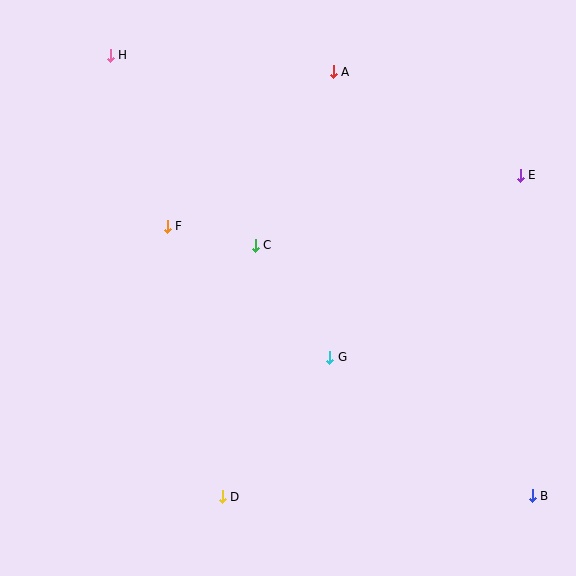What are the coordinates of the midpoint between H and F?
The midpoint between H and F is at (139, 141).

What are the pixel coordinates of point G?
Point G is at (330, 357).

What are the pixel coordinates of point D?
Point D is at (222, 497).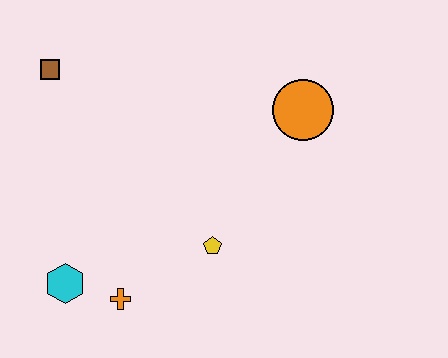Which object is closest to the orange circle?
The yellow pentagon is closest to the orange circle.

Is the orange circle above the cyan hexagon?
Yes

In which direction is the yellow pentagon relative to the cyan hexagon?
The yellow pentagon is to the right of the cyan hexagon.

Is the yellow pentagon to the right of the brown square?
Yes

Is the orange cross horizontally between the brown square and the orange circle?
Yes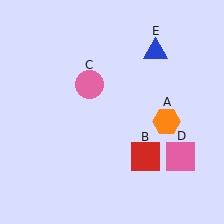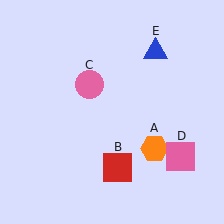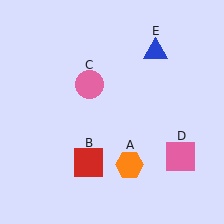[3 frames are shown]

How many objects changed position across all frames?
2 objects changed position: orange hexagon (object A), red square (object B).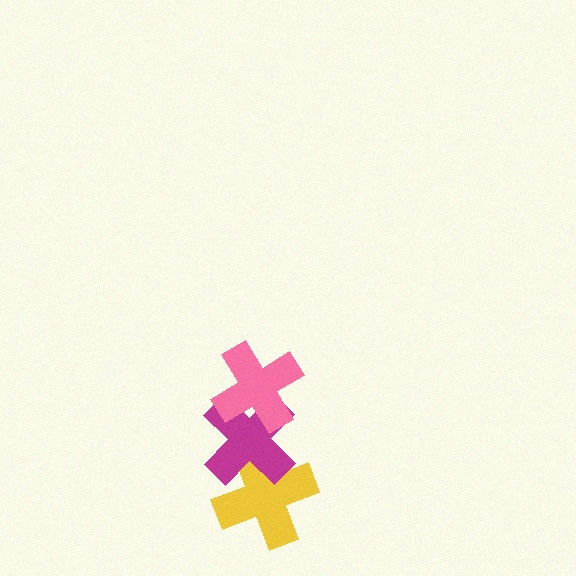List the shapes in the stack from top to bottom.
From top to bottom: the pink cross, the magenta cross, the yellow cross.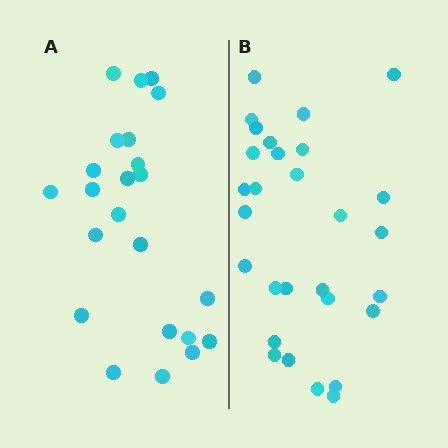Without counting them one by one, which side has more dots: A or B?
Region B (the right region) has more dots.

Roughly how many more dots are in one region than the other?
Region B has about 6 more dots than region A.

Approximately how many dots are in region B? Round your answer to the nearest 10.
About 30 dots. (The exact count is 29, which rounds to 30.)